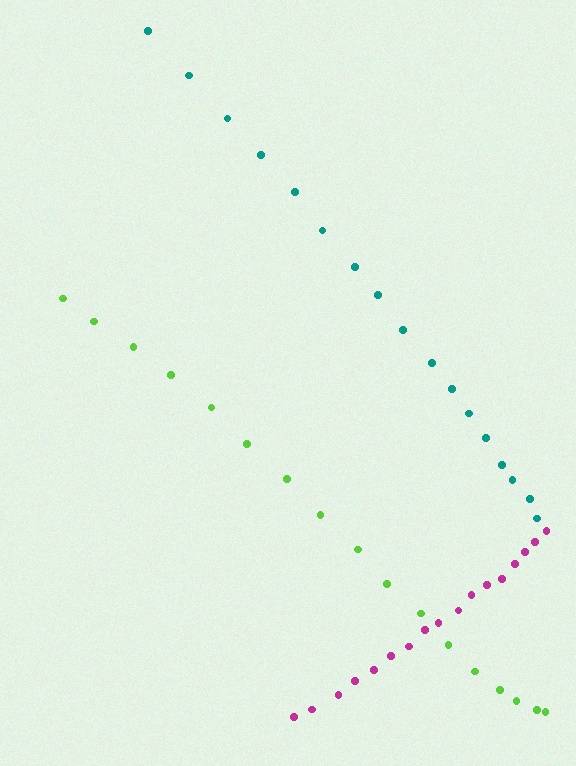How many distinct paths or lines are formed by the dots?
There are 3 distinct paths.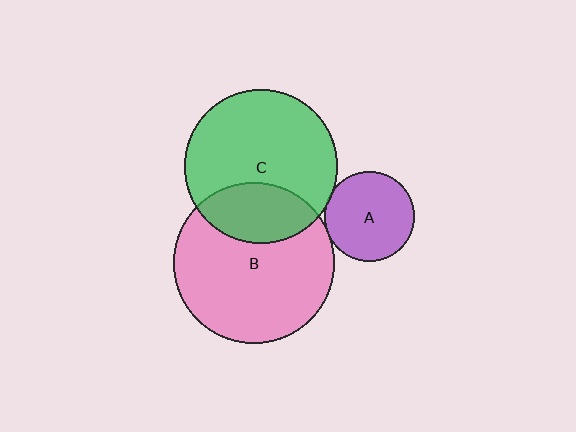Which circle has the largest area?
Circle B (pink).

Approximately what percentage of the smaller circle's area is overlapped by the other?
Approximately 30%.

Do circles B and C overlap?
Yes.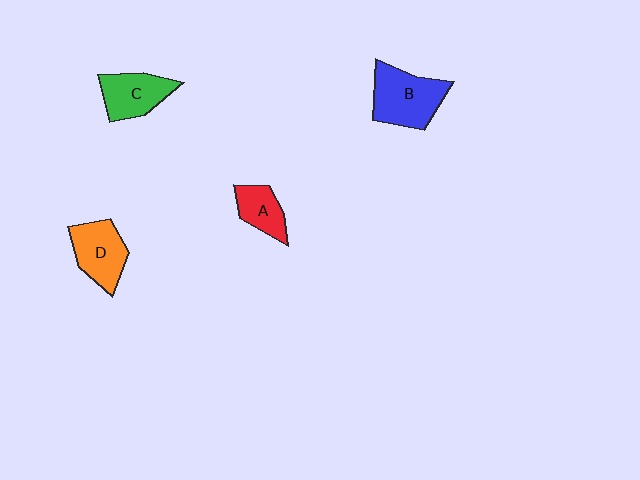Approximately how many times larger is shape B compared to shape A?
Approximately 1.8 times.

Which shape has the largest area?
Shape B (blue).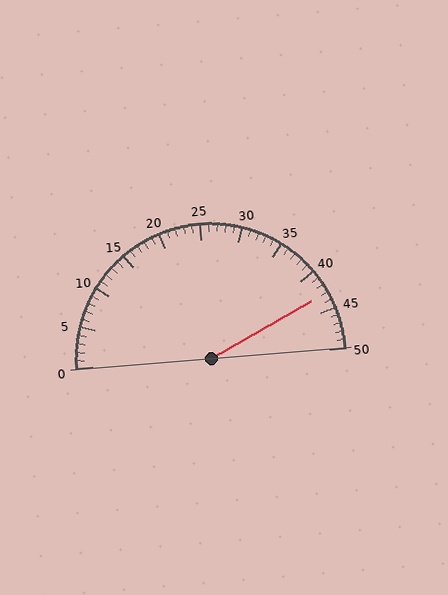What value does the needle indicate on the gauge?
The needle indicates approximately 43.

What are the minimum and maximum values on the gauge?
The gauge ranges from 0 to 50.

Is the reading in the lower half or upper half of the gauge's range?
The reading is in the upper half of the range (0 to 50).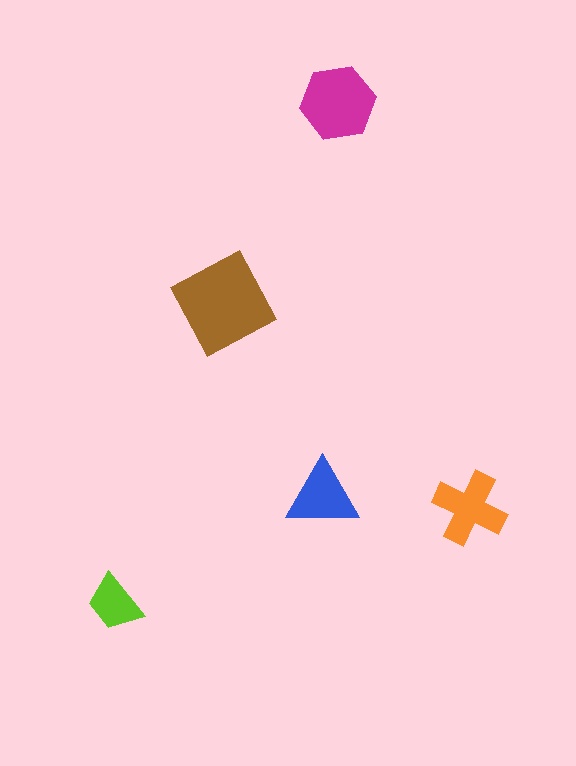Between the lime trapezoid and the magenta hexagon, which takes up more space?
The magenta hexagon.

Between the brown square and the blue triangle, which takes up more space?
The brown square.